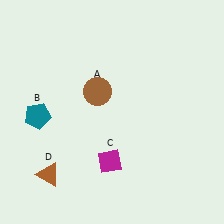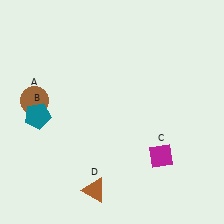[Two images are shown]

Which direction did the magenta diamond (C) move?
The magenta diamond (C) moved right.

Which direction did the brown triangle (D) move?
The brown triangle (D) moved right.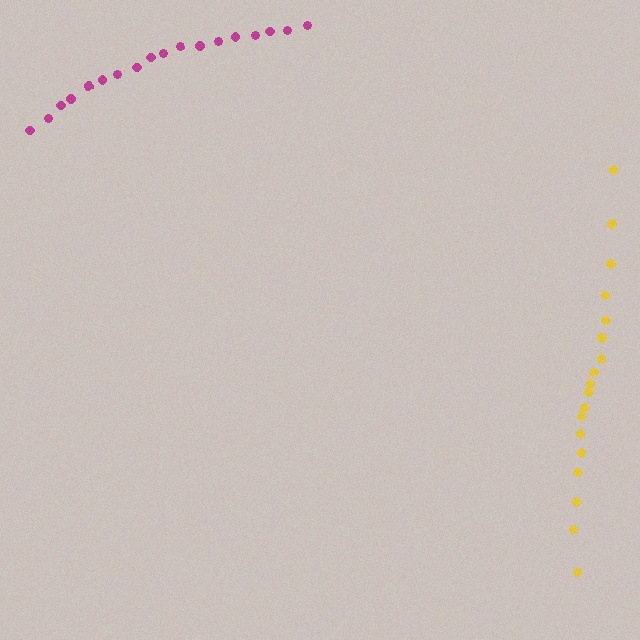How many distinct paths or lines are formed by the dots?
There are 2 distinct paths.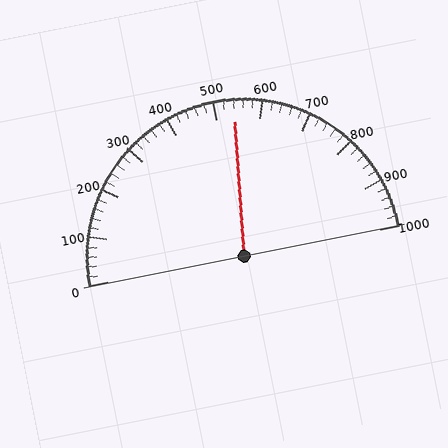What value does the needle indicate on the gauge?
The needle indicates approximately 540.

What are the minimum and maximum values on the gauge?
The gauge ranges from 0 to 1000.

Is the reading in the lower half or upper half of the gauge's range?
The reading is in the upper half of the range (0 to 1000).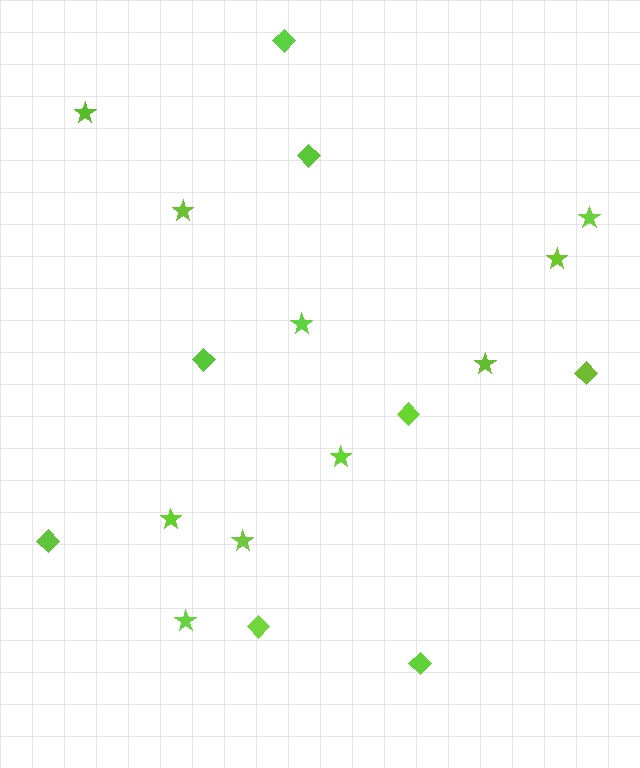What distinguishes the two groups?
There are 2 groups: one group of stars (10) and one group of diamonds (8).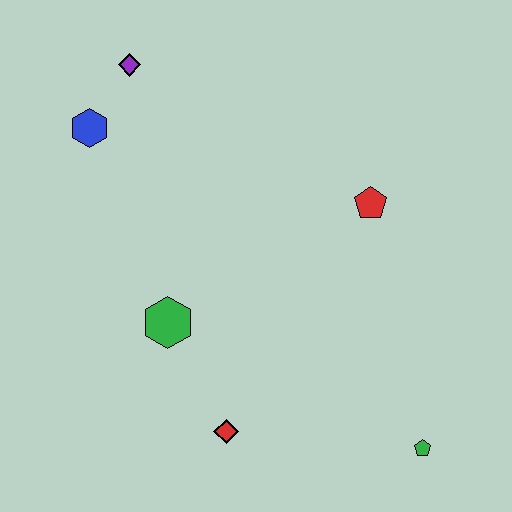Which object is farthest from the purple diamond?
The green pentagon is farthest from the purple diamond.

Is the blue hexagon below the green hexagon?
No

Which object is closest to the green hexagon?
The red diamond is closest to the green hexagon.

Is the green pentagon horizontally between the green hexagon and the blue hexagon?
No